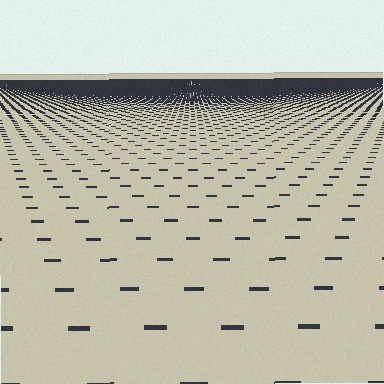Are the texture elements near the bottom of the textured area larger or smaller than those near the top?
Larger. Near the bottom, elements are closer to the viewer and appear at a bigger on-screen size.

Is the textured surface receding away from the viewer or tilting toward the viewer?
The surface is receding away from the viewer. Texture elements get smaller and denser toward the top.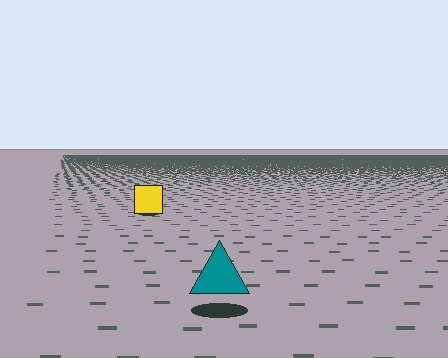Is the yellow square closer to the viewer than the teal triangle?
No. The teal triangle is closer — you can tell from the texture gradient: the ground texture is coarser near it.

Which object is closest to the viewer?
The teal triangle is closest. The texture marks near it are larger and more spread out.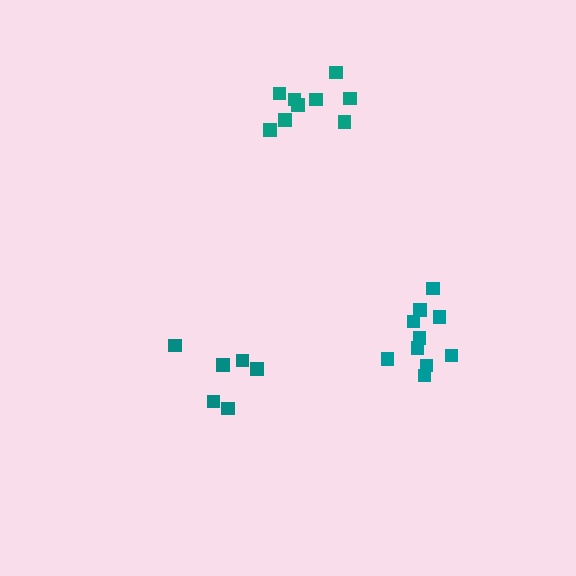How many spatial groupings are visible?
There are 3 spatial groupings.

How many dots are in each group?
Group 1: 6 dots, Group 2: 9 dots, Group 3: 11 dots (26 total).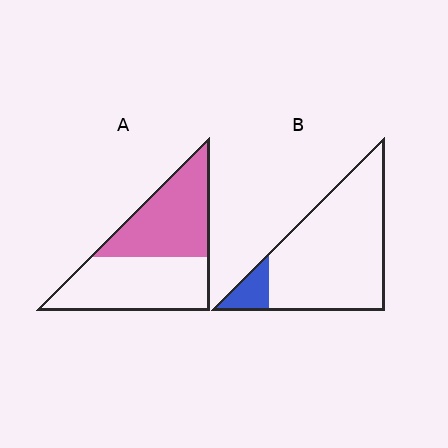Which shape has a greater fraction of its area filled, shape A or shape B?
Shape A.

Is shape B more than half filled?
No.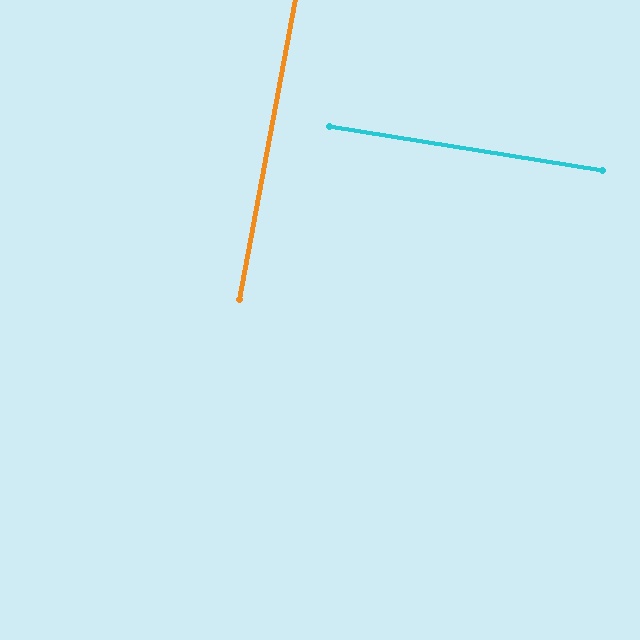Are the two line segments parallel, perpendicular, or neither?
Perpendicular — they meet at approximately 89°.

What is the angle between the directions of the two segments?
Approximately 89 degrees.